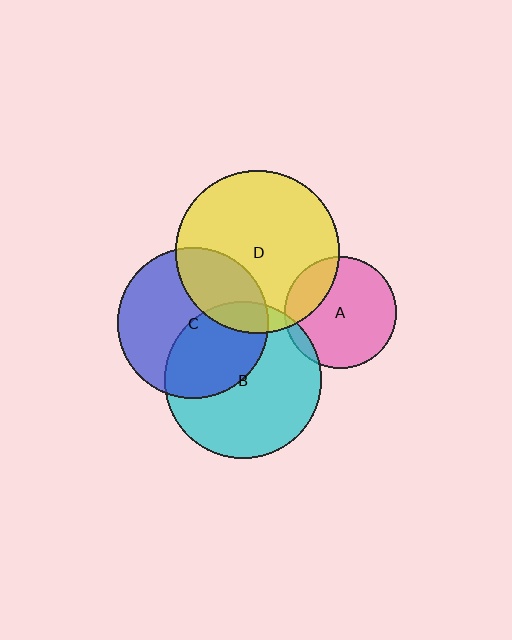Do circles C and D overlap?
Yes.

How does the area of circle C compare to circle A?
Approximately 1.8 times.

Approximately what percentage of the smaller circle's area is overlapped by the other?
Approximately 30%.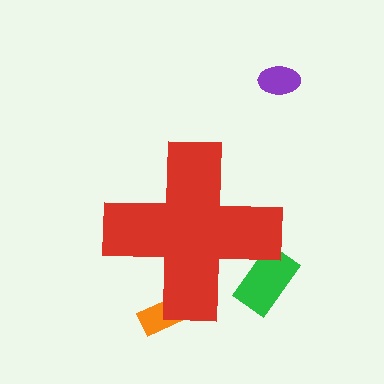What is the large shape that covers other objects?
A red cross.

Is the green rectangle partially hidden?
Yes, the green rectangle is partially hidden behind the red cross.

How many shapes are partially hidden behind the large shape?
2 shapes are partially hidden.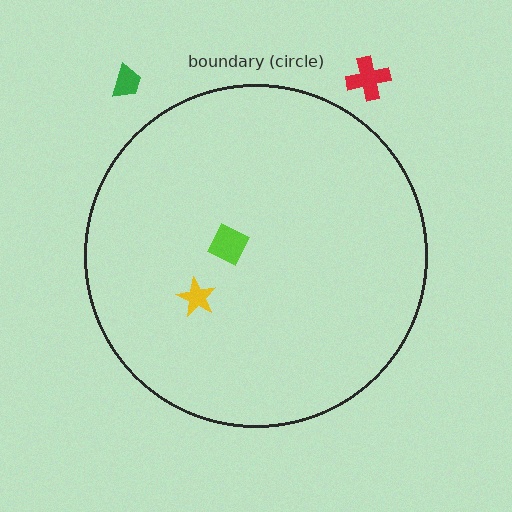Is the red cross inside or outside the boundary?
Outside.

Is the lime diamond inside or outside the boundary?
Inside.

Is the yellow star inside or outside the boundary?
Inside.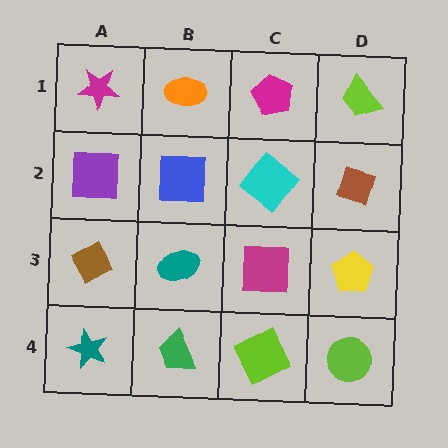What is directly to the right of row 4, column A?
A green trapezoid.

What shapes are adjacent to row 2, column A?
A magenta star (row 1, column A), a brown diamond (row 3, column A), a blue square (row 2, column B).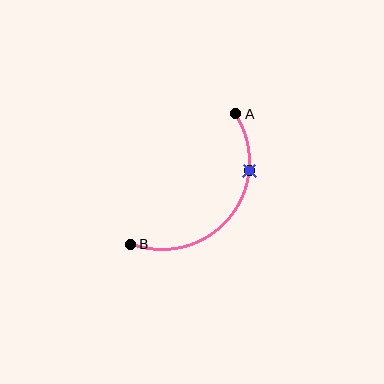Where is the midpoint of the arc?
The arc midpoint is the point on the curve farthest from the straight line joining A and B. It sits below and to the right of that line.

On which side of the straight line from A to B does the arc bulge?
The arc bulges below and to the right of the straight line connecting A and B.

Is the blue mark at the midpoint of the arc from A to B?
No. The blue mark lies on the arc but is closer to endpoint A. The arc midpoint would be at the point on the curve equidistant along the arc from both A and B.